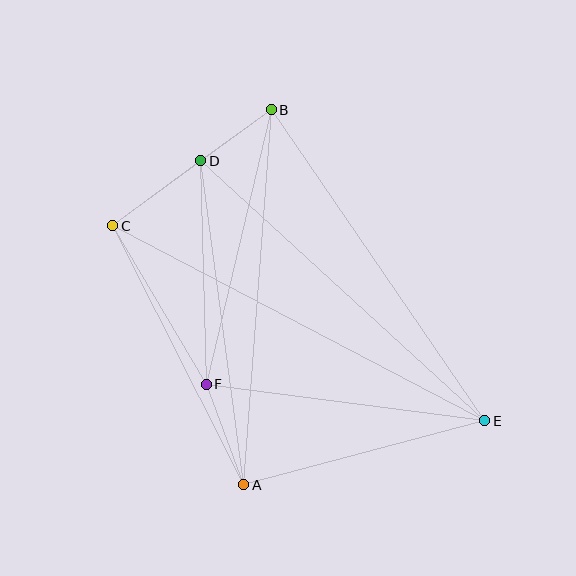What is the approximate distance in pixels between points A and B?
The distance between A and B is approximately 376 pixels.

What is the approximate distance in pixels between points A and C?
The distance between A and C is approximately 290 pixels.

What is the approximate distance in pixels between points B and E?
The distance between B and E is approximately 377 pixels.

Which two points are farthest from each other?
Points C and E are farthest from each other.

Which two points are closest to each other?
Points B and D are closest to each other.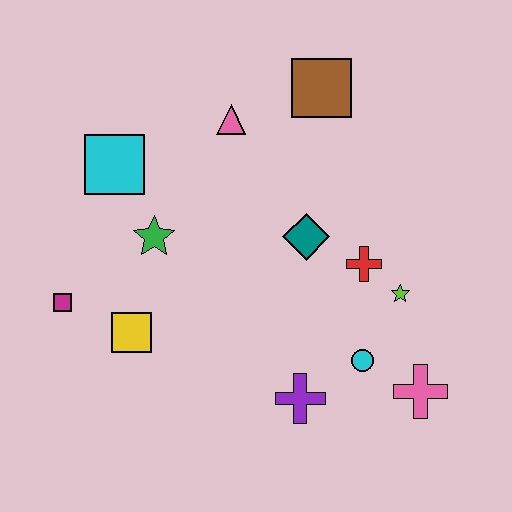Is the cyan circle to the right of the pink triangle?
Yes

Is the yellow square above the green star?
No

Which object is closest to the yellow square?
The magenta square is closest to the yellow square.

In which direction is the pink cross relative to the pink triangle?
The pink cross is below the pink triangle.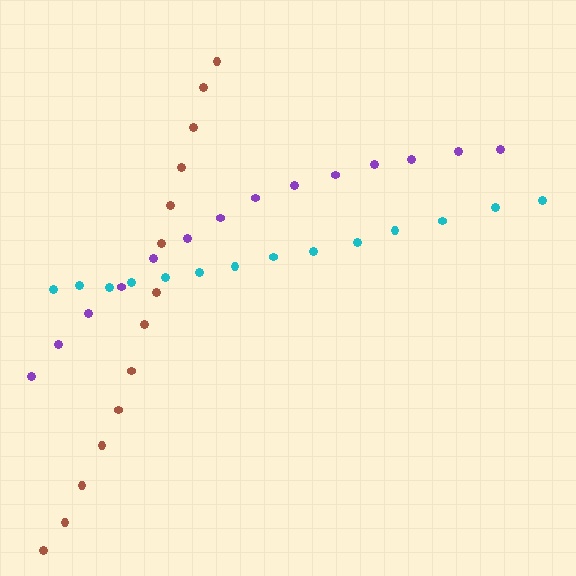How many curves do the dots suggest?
There are 3 distinct paths.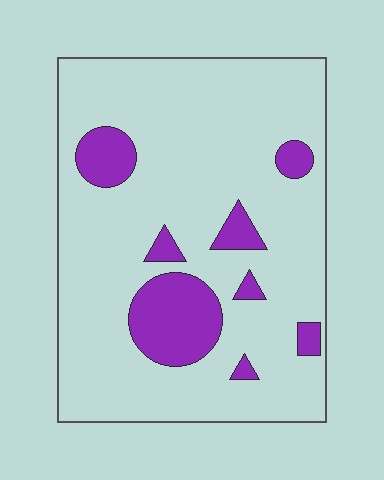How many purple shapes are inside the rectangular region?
8.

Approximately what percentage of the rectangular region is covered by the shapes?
Approximately 15%.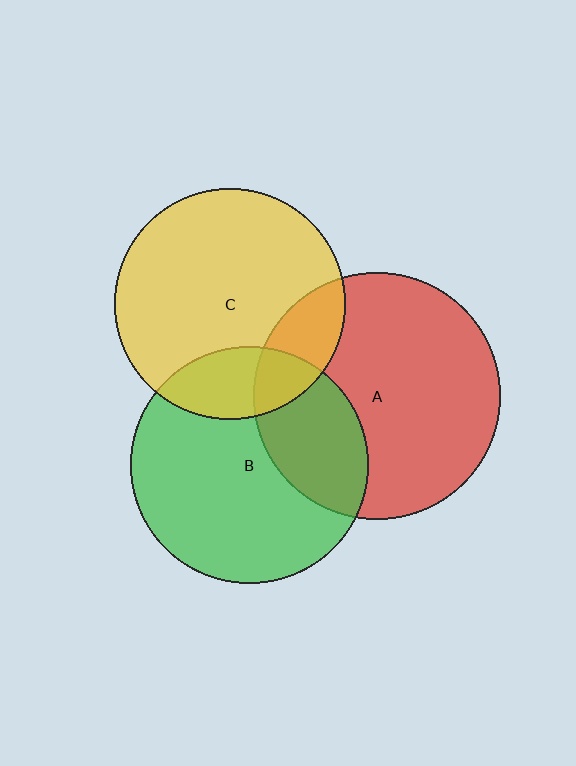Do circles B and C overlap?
Yes.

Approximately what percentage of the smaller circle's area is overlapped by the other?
Approximately 20%.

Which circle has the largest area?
Circle A (red).